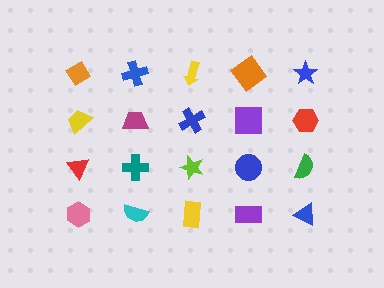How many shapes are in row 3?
5 shapes.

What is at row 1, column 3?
A yellow arrow.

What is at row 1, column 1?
An orange diamond.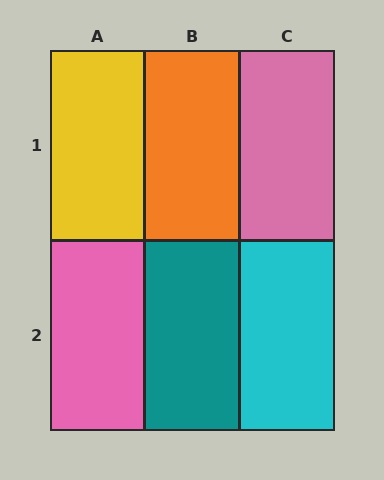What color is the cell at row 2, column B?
Teal.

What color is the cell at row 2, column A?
Pink.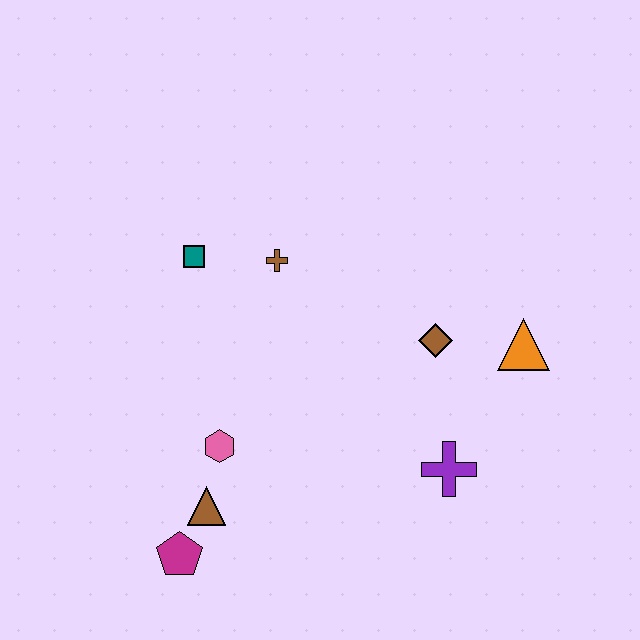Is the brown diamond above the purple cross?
Yes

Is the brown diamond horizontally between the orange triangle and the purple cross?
No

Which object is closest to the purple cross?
The brown diamond is closest to the purple cross.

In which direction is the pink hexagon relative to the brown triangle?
The pink hexagon is above the brown triangle.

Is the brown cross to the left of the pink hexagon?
No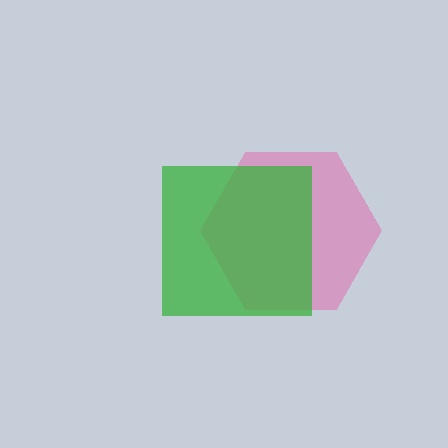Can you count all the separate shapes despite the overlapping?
Yes, there are 2 separate shapes.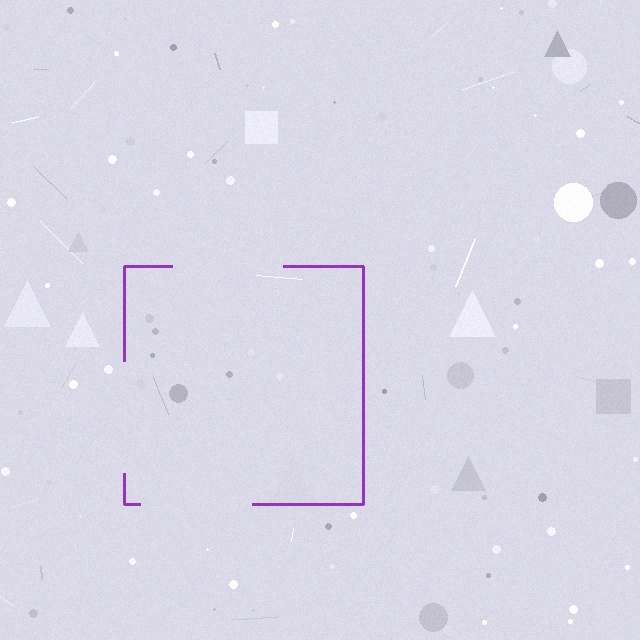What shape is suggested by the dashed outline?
The dashed outline suggests a square.